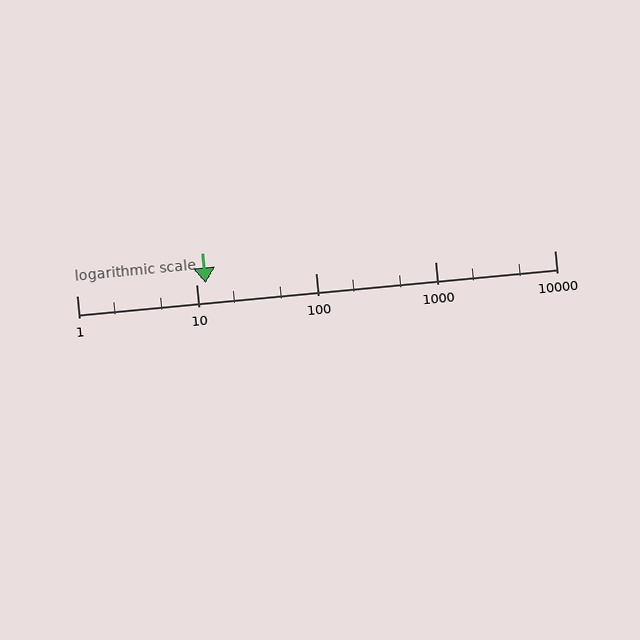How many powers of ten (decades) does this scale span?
The scale spans 4 decades, from 1 to 10000.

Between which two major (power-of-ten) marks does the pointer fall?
The pointer is between 10 and 100.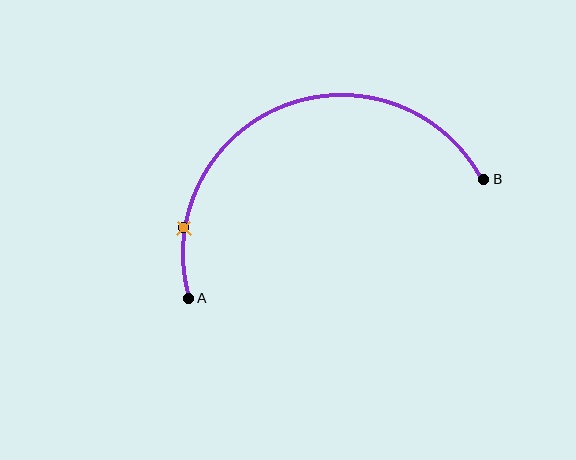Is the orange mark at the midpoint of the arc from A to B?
No. The orange mark lies on the arc but is closer to endpoint A. The arc midpoint would be at the point on the curve equidistant along the arc from both A and B.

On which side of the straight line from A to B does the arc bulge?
The arc bulges above the straight line connecting A and B.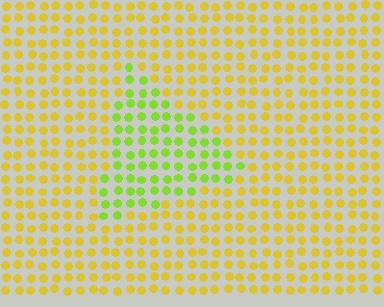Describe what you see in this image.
The image is filled with small yellow elements in a uniform arrangement. A triangle-shaped region is visible where the elements are tinted to a slightly different hue, forming a subtle color boundary.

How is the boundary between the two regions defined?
The boundary is defined purely by a slight shift in hue (about 40 degrees). Spacing, size, and orientation are identical on both sides.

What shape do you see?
I see a triangle.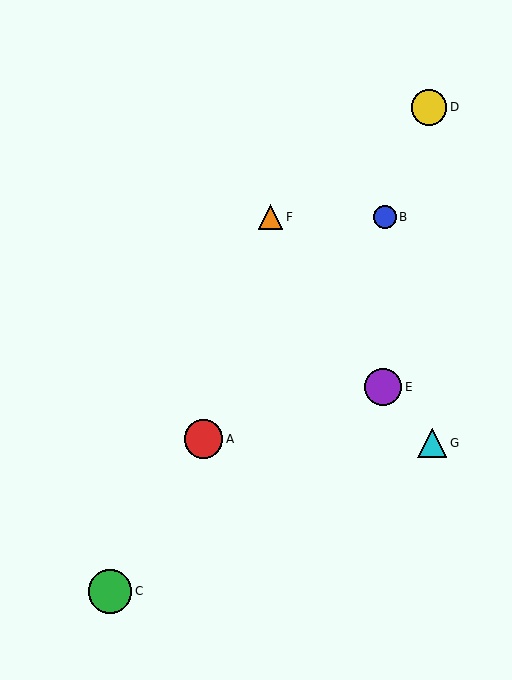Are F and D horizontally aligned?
No, F is at y≈217 and D is at y≈107.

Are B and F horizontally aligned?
Yes, both are at y≈217.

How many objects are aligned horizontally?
2 objects (B, F) are aligned horizontally.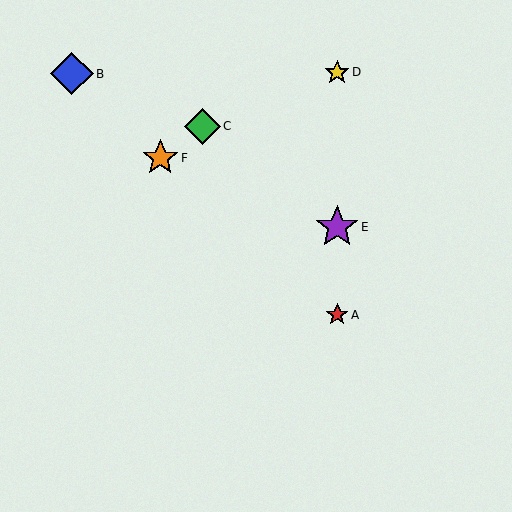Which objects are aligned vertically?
Objects A, D, E are aligned vertically.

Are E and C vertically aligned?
No, E is at x≈337 and C is at x≈203.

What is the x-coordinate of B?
Object B is at x≈72.